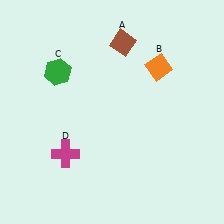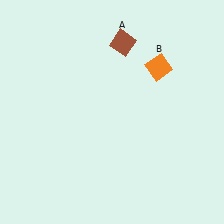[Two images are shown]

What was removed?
The green hexagon (C), the magenta cross (D) were removed in Image 2.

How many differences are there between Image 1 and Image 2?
There are 2 differences between the two images.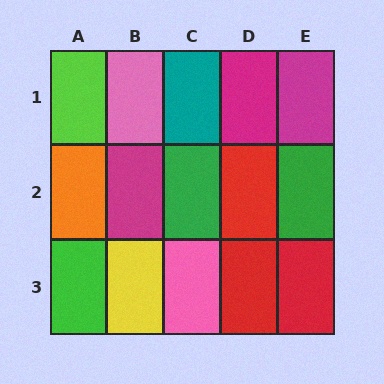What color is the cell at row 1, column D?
Magenta.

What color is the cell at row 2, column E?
Green.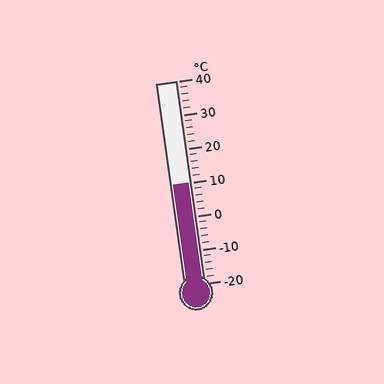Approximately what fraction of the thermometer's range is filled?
The thermometer is filled to approximately 50% of its range.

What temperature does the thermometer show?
The thermometer shows approximately 10°C.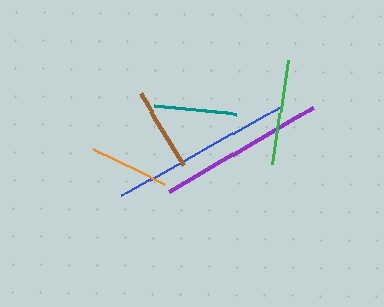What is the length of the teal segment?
The teal segment is approximately 83 pixels long.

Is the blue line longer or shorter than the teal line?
The blue line is longer than the teal line.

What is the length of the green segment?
The green segment is approximately 106 pixels long.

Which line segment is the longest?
The blue line is the longest at approximately 180 pixels.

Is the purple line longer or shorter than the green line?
The purple line is longer than the green line.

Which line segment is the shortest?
The orange line is the shortest at approximately 78 pixels.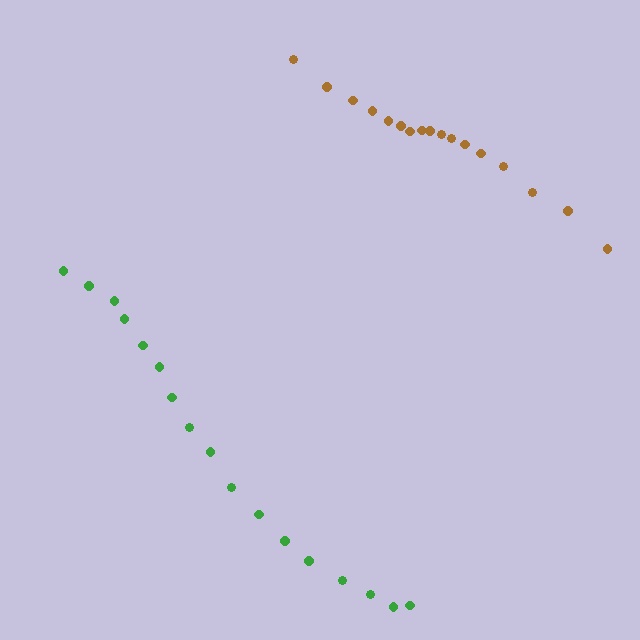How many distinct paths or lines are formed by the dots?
There are 2 distinct paths.